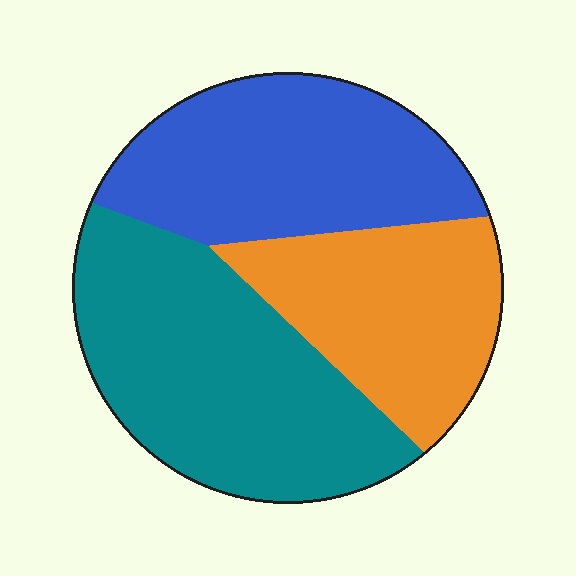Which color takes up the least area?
Orange, at roughly 25%.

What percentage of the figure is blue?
Blue covers roughly 35% of the figure.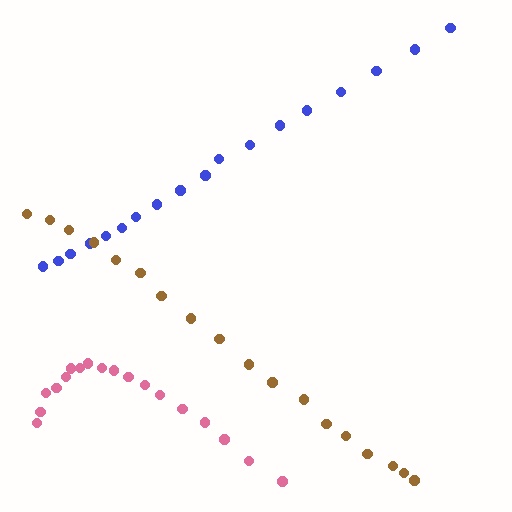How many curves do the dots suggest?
There are 3 distinct paths.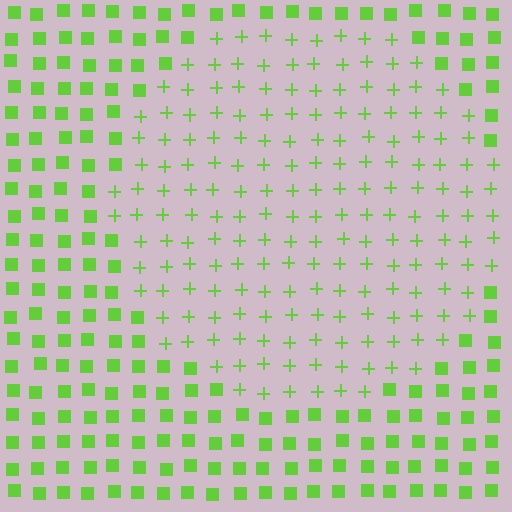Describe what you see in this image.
The image is filled with small lime elements arranged in a uniform grid. A circle-shaped region contains plus signs, while the surrounding area contains squares. The boundary is defined purely by the change in element shape.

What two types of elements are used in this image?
The image uses plus signs inside the circle region and squares outside it.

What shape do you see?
I see a circle.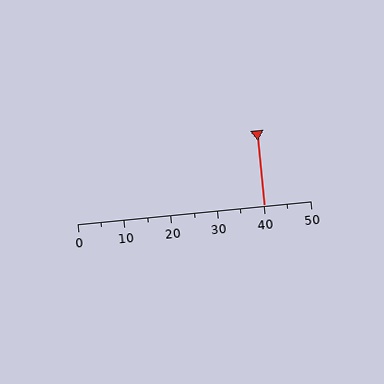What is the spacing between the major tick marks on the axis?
The major ticks are spaced 10 apart.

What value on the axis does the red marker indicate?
The marker indicates approximately 40.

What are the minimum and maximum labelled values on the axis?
The axis runs from 0 to 50.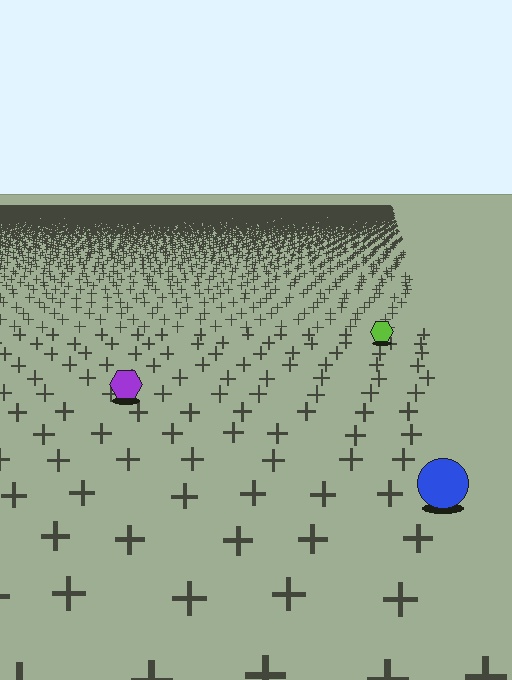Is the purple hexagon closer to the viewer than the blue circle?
No. The blue circle is closer — you can tell from the texture gradient: the ground texture is coarser near it.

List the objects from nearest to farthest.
From nearest to farthest: the blue circle, the purple hexagon, the lime hexagon.